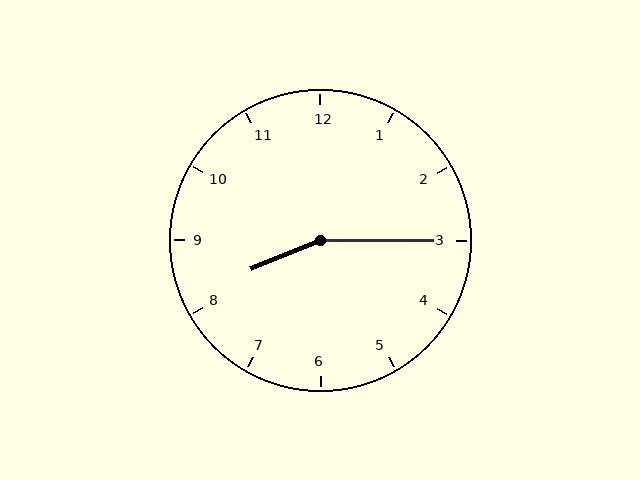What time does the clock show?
8:15.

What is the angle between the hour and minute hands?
Approximately 158 degrees.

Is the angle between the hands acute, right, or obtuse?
It is obtuse.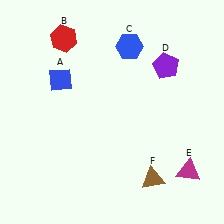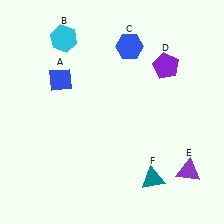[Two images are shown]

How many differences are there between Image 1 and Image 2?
There are 3 differences between the two images.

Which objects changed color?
B changed from red to cyan. E changed from magenta to purple. F changed from brown to teal.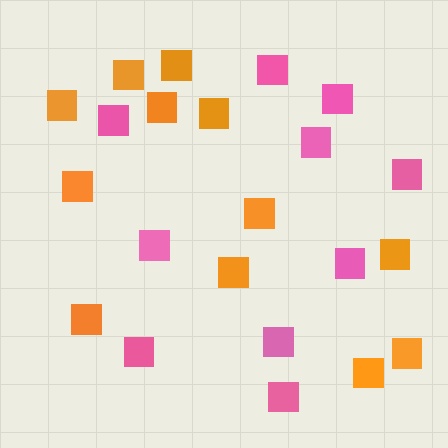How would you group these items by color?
There are 2 groups: one group of pink squares (10) and one group of orange squares (12).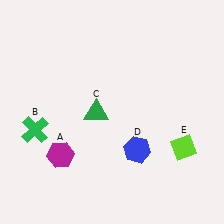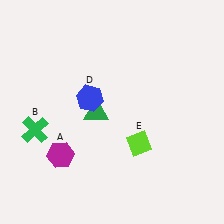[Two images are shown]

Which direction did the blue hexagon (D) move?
The blue hexagon (D) moved up.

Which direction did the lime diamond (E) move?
The lime diamond (E) moved left.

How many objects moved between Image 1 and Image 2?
2 objects moved between the two images.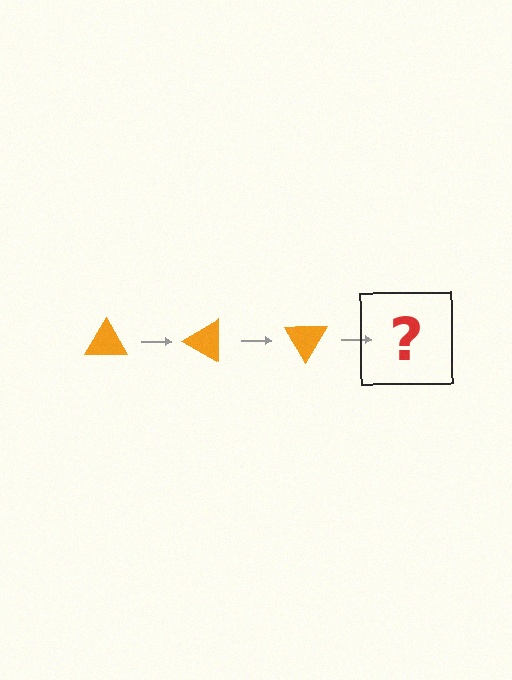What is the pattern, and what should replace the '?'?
The pattern is that the triangle rotates 30 degrees each step. The '?' should be an orange triangle rotated 90 degrees.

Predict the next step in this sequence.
The next step is an orange triangle rotated 90 degrees.